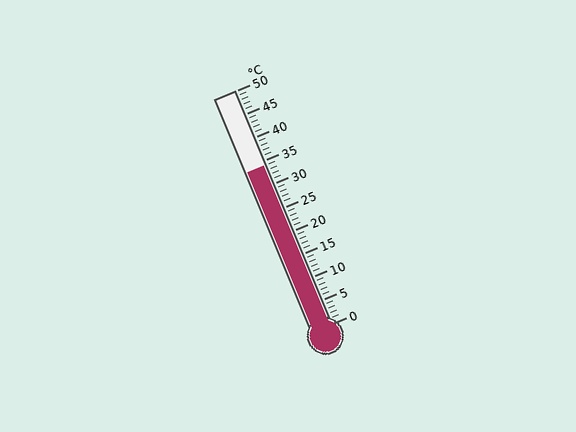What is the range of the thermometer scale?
The thermometer scale ranges from 0°C to 50°C.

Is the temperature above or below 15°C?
The temperature is above 15°C.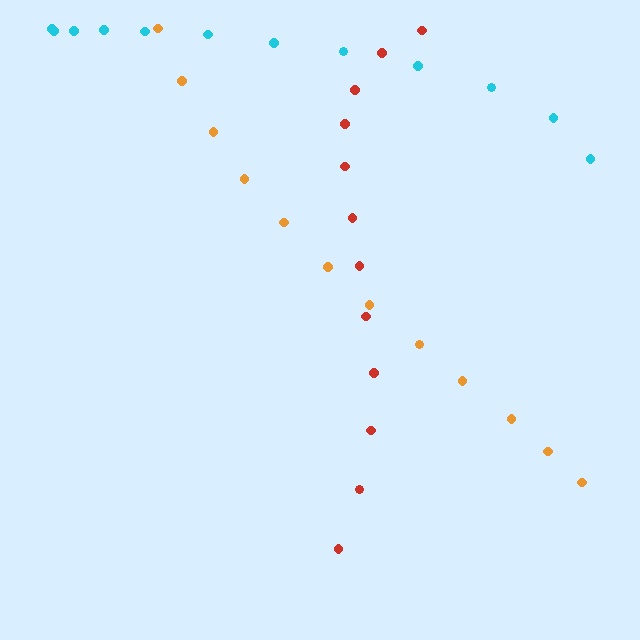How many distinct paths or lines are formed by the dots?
There are 3 distinct paths.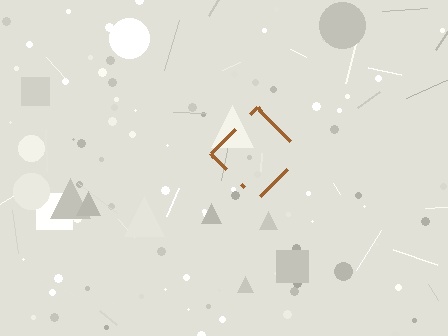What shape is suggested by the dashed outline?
The dashed outline suggests a diamond.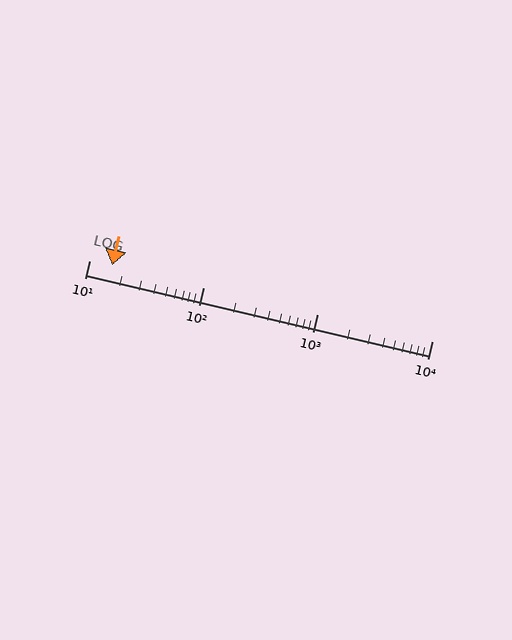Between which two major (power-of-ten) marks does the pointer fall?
The pointer is between 10 and 100.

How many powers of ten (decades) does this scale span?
The scale spans 3 decades, from 10 to 10000.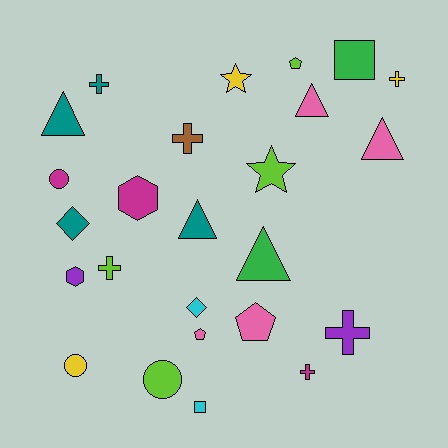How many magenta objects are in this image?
There are 3 magenta objects.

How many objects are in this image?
There are 25 objects.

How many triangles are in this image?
There are 5 triangles.